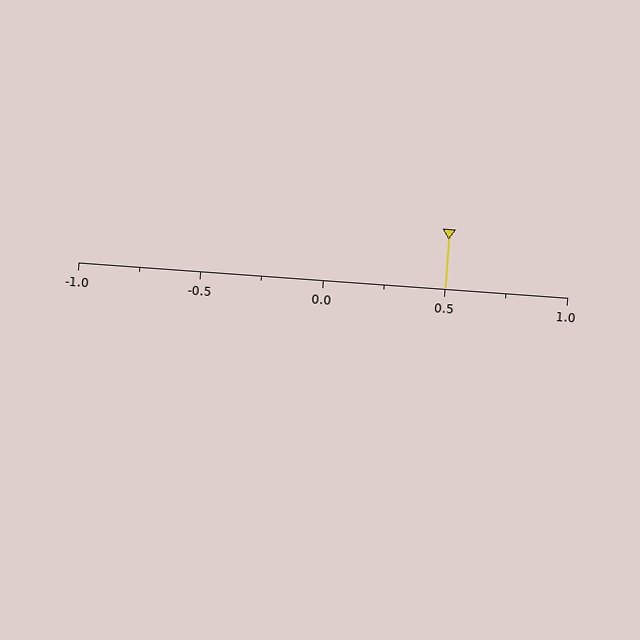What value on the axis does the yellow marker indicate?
The marker indicates approximately 0.5.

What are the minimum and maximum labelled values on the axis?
The axis runs from -1.0 to 1.0.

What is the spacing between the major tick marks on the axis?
The major ticks are spaced 0.5 apart.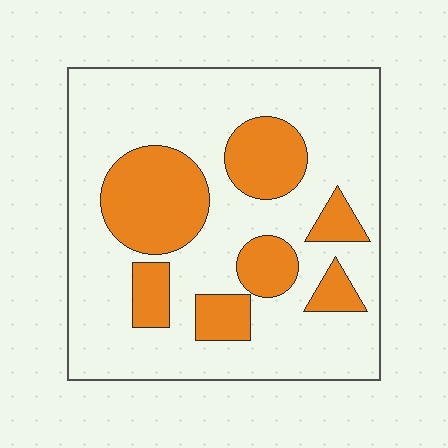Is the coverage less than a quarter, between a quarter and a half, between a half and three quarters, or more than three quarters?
Between a quarter and a half.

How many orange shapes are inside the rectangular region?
7.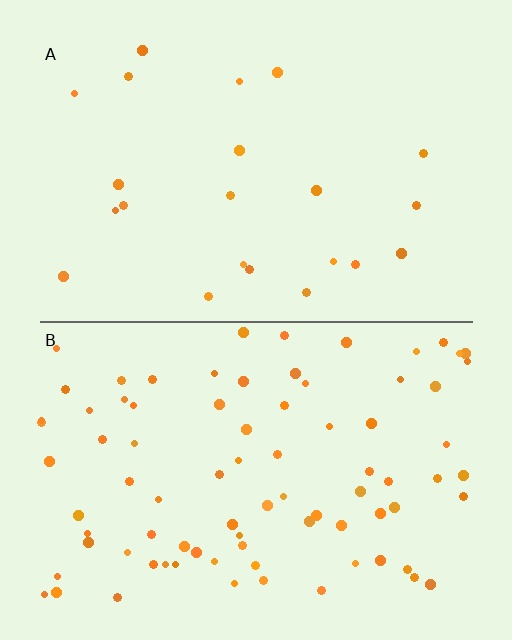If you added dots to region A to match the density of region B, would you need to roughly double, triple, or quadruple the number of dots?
Approximately quadruple.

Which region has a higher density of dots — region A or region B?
B (the bottom).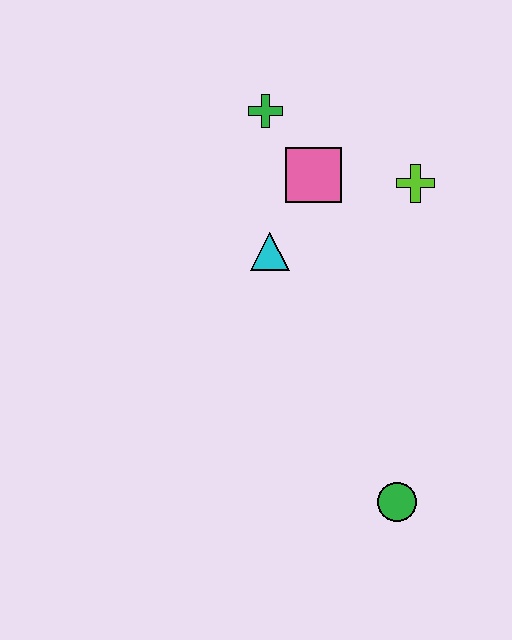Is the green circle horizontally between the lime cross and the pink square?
Yes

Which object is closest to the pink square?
The green cross is closest to the pink square.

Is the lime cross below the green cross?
Yes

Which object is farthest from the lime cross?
The green circle is farthest from the lime cross.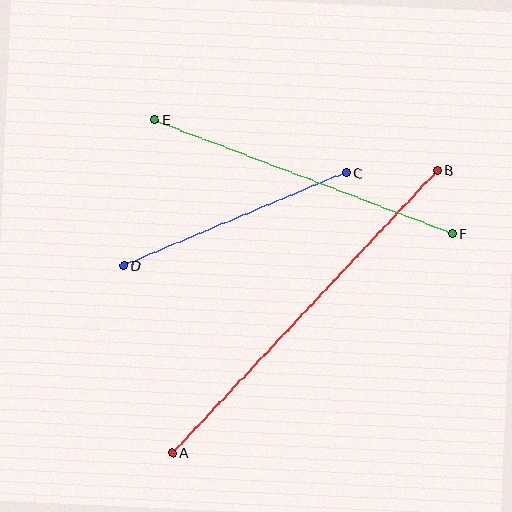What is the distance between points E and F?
The distance is approximately 318 pixels.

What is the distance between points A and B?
The distance is approximately 387 pixels.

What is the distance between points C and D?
The distance is approximately 241 pixels.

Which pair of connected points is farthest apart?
Points A and B are farthest apart.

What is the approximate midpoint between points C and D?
The midpoint is at approximately (235, 219) pixels.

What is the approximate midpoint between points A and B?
The midpoint is at approximately (305, 311) pixels.